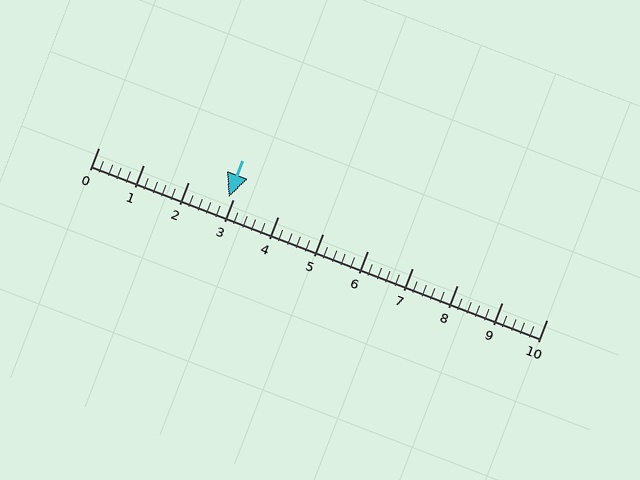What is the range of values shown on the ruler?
The ruler shows values from 0 to 10.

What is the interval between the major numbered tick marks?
The major tick marks are spaced 1 units apart.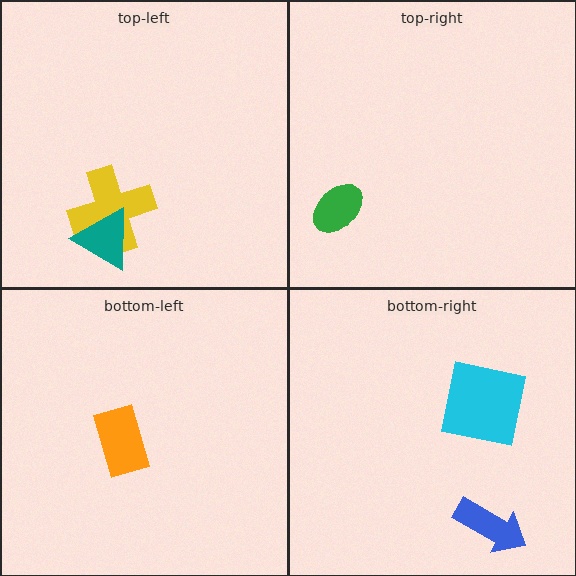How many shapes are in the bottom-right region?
2.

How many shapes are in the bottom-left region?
1.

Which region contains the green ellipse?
The top-right region.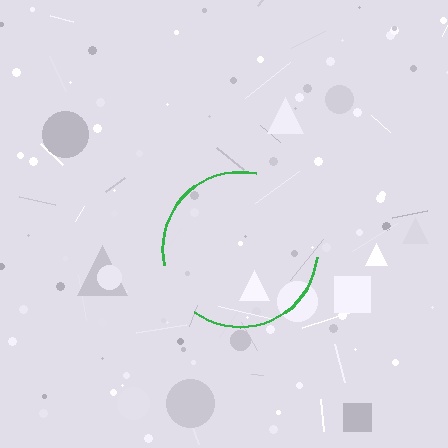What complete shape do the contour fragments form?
The contour fragments form a circle.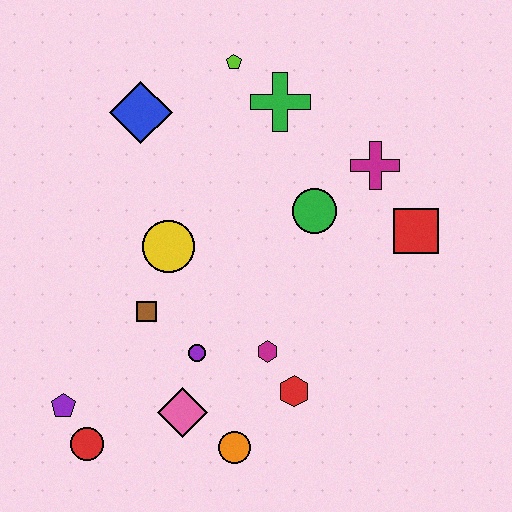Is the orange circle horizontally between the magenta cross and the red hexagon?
No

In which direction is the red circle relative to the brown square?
The red circle is below the brown square.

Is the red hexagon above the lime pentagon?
No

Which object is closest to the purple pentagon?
The red circle is closest to the purple pentagon.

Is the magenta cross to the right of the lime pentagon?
Yes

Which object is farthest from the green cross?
The red circle is farthest from the green cross.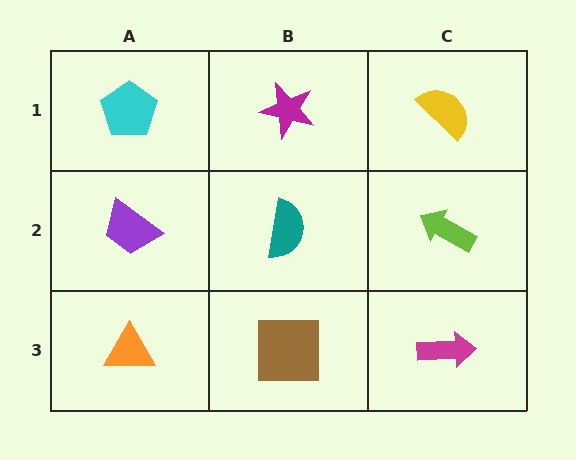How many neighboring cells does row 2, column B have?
4.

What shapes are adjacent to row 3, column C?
A lime arrow (row 2, column C), a brown square (row 3, column B).